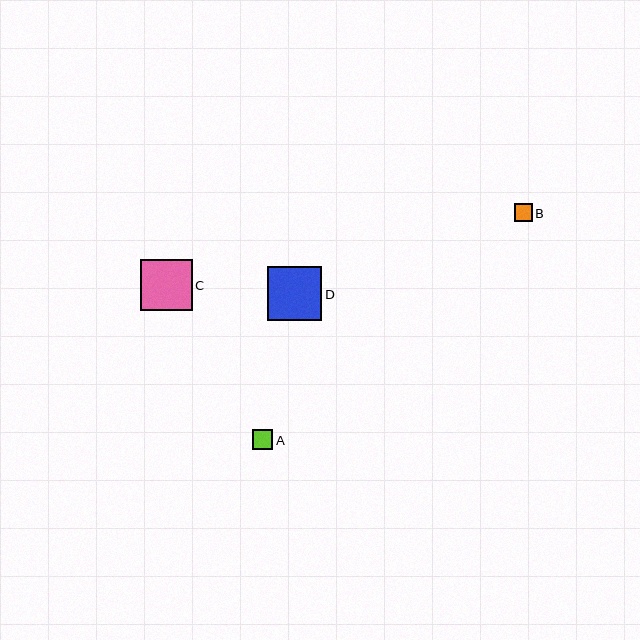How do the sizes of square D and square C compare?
Square D and square C are approximately the same size.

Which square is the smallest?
Square B is the smallest with a size of approximately 18 pixels.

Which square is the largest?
Square D is the largest with a size of approximately 54 pixels.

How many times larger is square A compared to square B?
Square A is approximately 1.1 times the size of square B.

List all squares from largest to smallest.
From largest to smallest: D, C, A, B.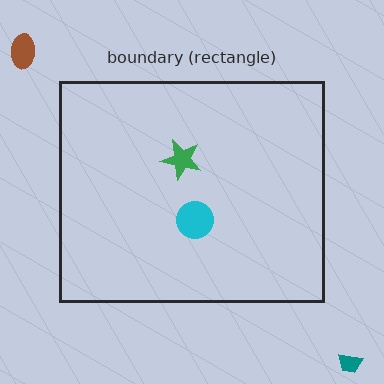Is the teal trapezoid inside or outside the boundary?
Outside.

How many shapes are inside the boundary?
2 inside, 2 outside.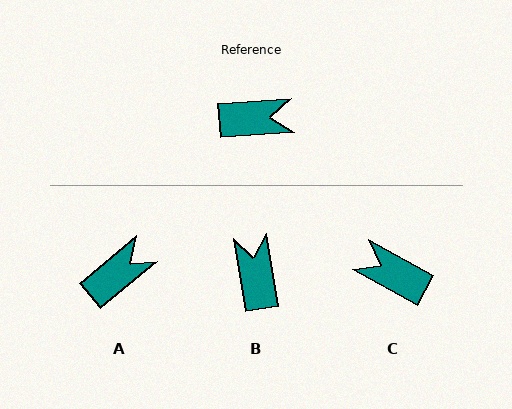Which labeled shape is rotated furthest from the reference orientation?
C, about 147 degrees away.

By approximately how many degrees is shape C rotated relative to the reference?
Approximately 147 degrees counter-clockwise.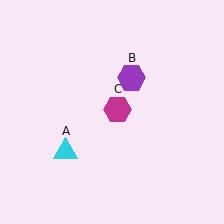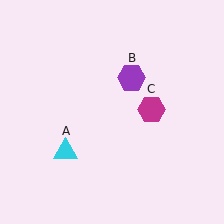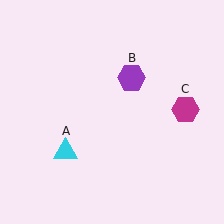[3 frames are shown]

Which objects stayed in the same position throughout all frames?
Cyan triangle (object A) and purple hexagon (object B) remained stationary.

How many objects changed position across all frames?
1 object changed position: magenta hexagon (object C).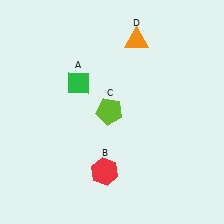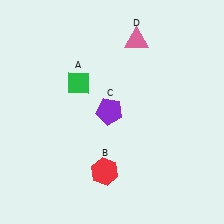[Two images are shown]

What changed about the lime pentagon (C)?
In Image 1, C is lime. In Image 2, it changed to purple.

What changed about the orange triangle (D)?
In Image 1, D is orange. In Image 2, it changed to pink.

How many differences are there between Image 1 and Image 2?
There are 2 differences between the two images.